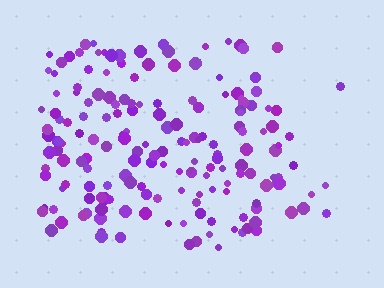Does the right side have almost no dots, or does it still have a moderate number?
Still a moderate number, just noticeably fewer than the left.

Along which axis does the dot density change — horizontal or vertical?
Horizontal.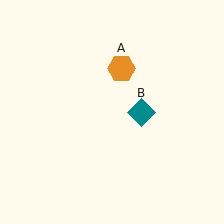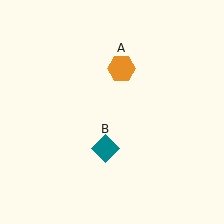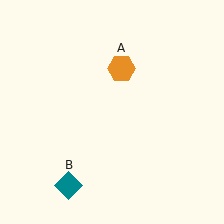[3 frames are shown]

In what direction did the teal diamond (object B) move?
The teal diamond (object B) moved down and to the left.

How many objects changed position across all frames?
1 object changed position: teal diamond (object B).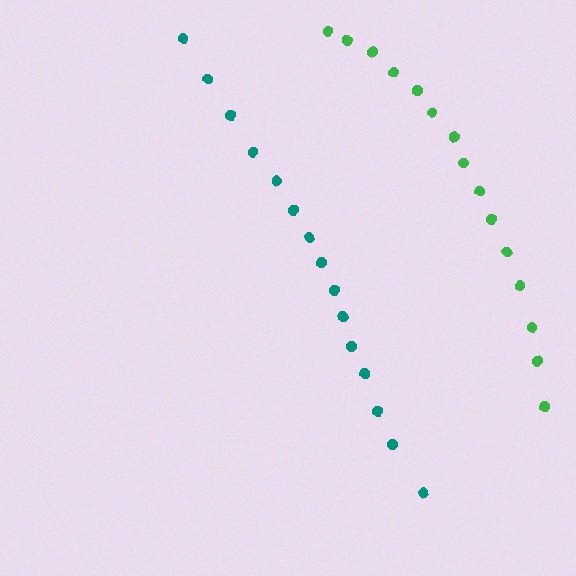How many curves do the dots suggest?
There are 2 distinct paths.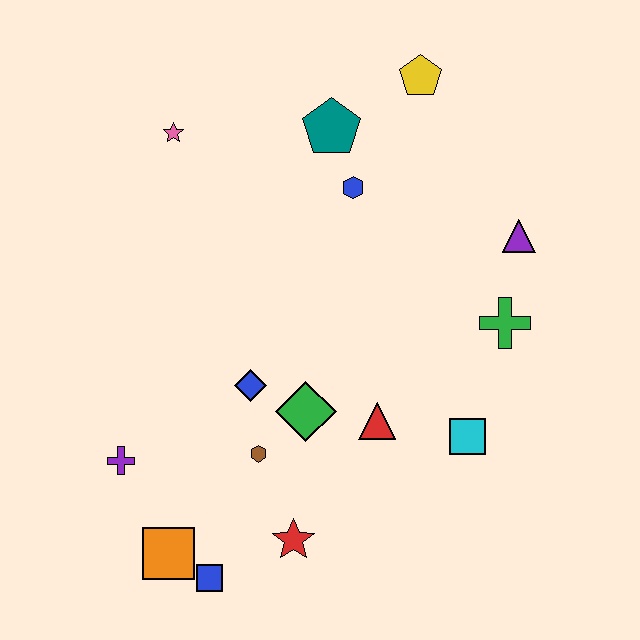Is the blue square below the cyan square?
Yes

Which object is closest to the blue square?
The orange square is closest to the blue square.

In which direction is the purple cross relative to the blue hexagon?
The purple cross is below the blue hexagon.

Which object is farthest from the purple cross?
The yellow pentagon is farthest from the purple cross.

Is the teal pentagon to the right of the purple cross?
Yes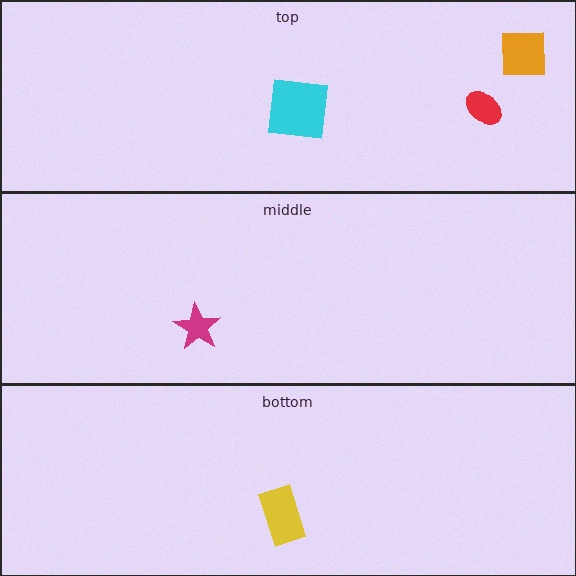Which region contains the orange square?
The top region.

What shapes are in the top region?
The red ellipse, the orange square, the cyan square.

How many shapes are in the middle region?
1.